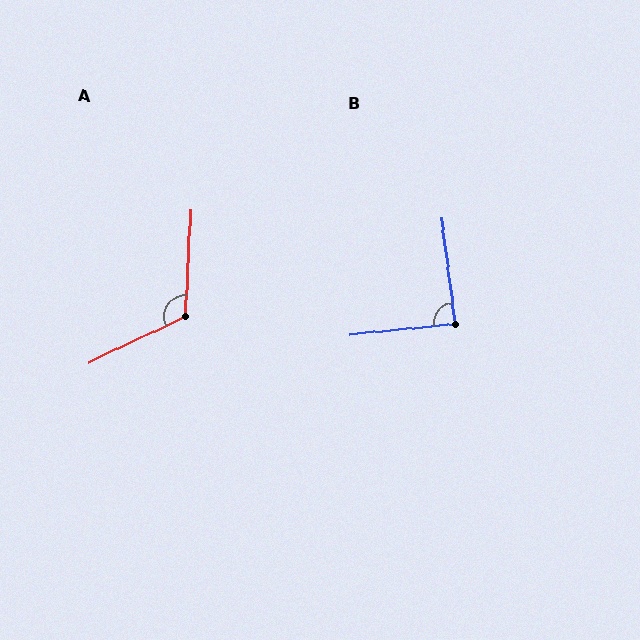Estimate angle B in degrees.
Approximately 88 degrees.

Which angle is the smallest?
B, at approximately 88 degrees.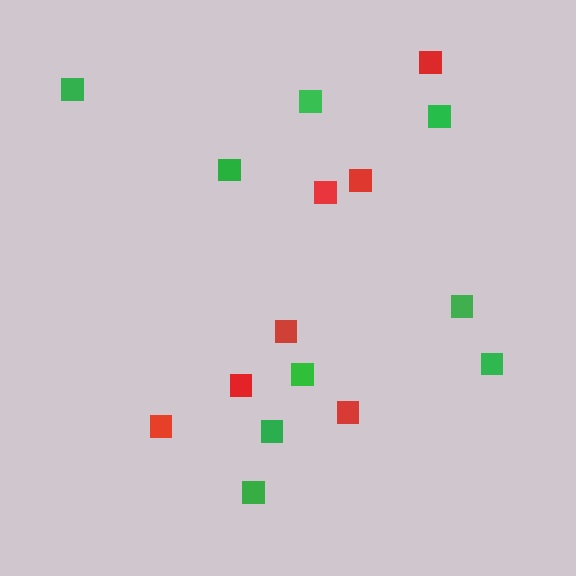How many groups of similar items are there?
There are 2 groups: one group of green squares (9) and one group of red squares (7).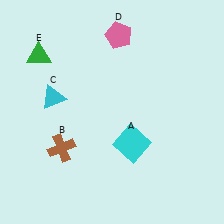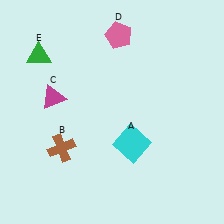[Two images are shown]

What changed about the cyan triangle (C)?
In Image 1, C is cyan. In Image 2, it changed to magenta.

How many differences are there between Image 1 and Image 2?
There is 1 difference between the two images.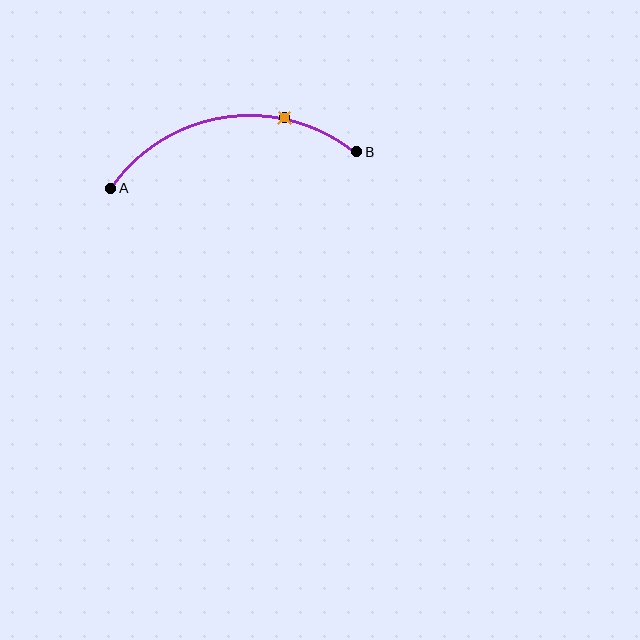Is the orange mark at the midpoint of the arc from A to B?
No. The orange mark lies on the arc but is closer to endpoint B. The arc midpoint would be at the point on the curve equidistant along the arc from both A and B.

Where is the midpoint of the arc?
The arc midpoint is the point on the curve farthest from the straight line joining A and B. It sits above that line.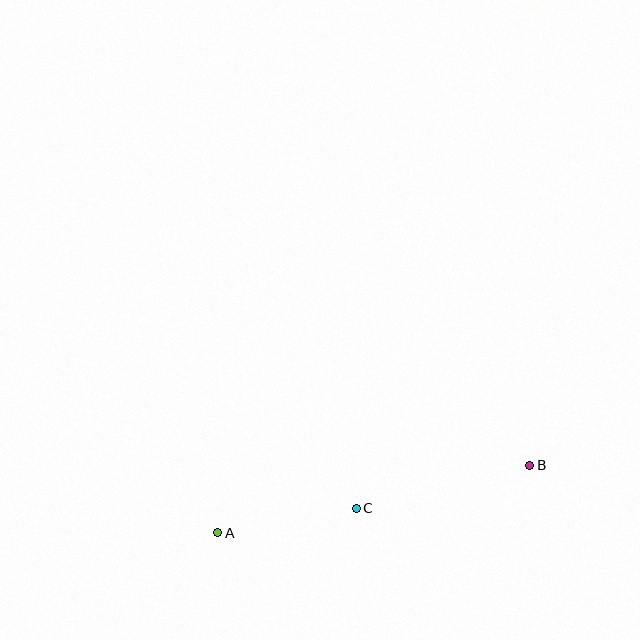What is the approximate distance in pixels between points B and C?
The distance between B and C is approximately 179 pixels.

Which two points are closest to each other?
Points A and C are closest to each other.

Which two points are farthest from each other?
Points A and B are farthest from each other.